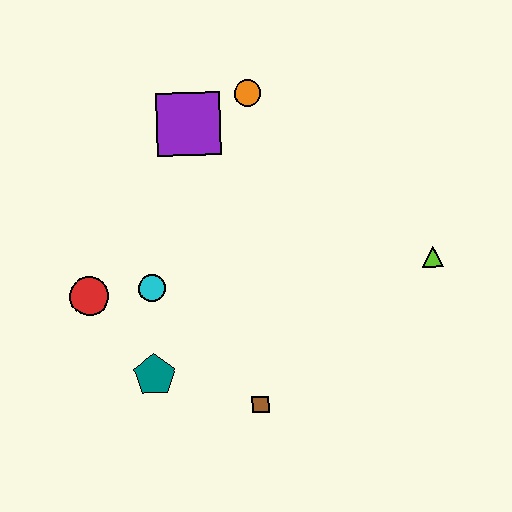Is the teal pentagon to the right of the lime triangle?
No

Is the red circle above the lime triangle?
No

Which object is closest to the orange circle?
The purple square is closest to the orange circle.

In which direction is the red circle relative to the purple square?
The red circle is below the purple square.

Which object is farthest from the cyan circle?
The lime triangle is farthest from the cyan circle.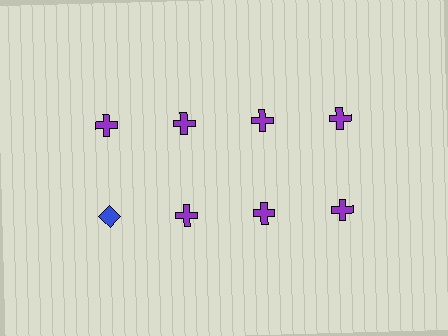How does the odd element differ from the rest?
It differs in both color (blue instead of purple) and shape (diamond instead of cross).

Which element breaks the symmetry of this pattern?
The blue diamond in the second row, leftmost column breaks the symmetry. All other shapes are purple crosses.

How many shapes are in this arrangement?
There are 8 shapes arranged in a grid pattern.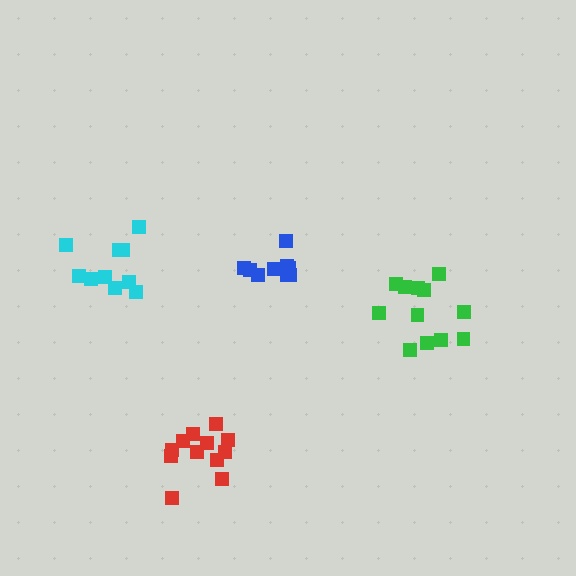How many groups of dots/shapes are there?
There are 4 groups.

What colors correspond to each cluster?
The clusters are colored: blue, green, cyan, red.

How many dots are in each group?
Group 1: 9 dots, Group 2: 12 dots, Group 3: 10 dots, Group 4: 12 dots (43 total).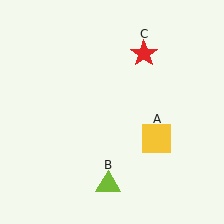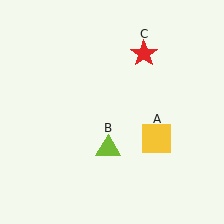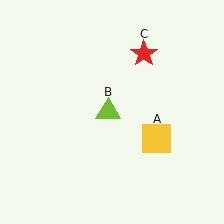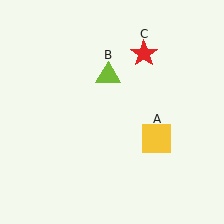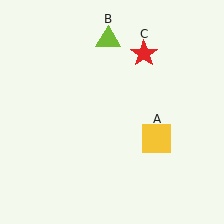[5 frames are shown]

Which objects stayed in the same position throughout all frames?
Yellow square (object A) and red star (object C) remained stationary.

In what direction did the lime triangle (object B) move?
The lime triangle (object B) moved up.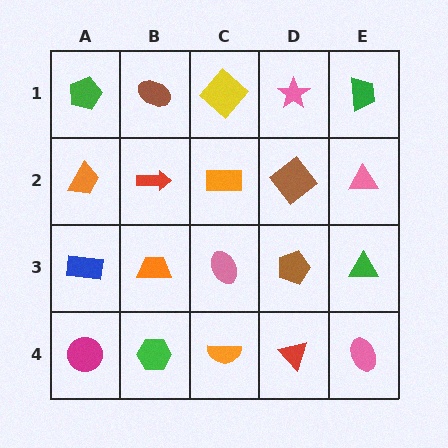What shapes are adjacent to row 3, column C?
An orange rectangle (row 2, column C), an orange semicircle (row 4, column C), an orange trapezoid (row 3, column B), a brown pentagon (row 3, column D).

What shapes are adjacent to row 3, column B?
A red arrow (row 2, column B), a green hexagon (row 4, column B), a blue rectangle (row 3, column A), a pink ellipse (row 3, column C).